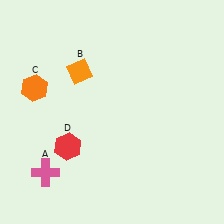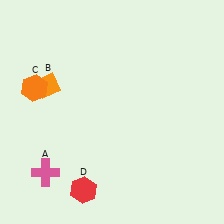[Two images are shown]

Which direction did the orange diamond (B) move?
The orange diamond (B) moved left.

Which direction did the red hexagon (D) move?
The red hexagon (D) moved down.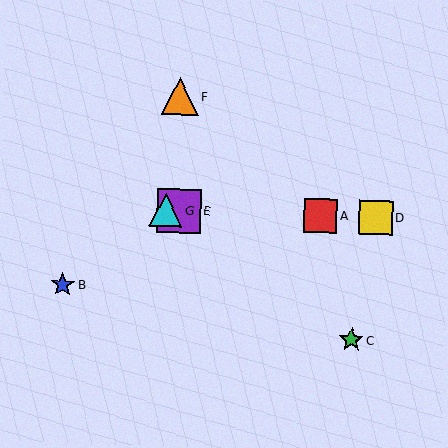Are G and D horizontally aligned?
Yes, both are at y≈210.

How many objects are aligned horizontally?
4 objects (A, D, E, G) are aligned horizontally.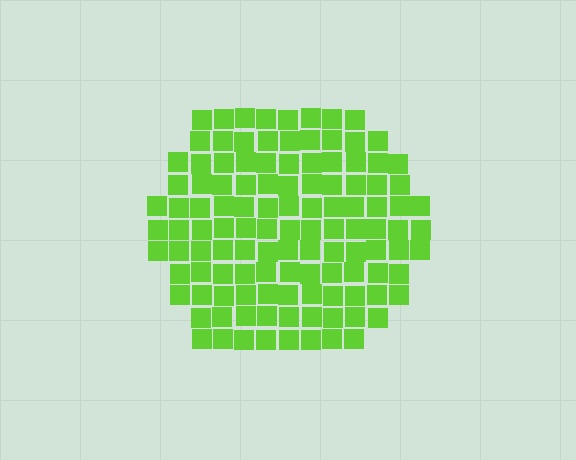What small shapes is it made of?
It is made of small squares.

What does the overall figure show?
The overall figure shows a hexagon.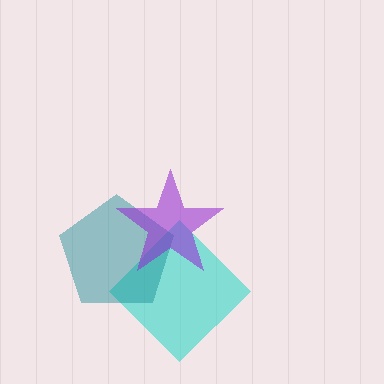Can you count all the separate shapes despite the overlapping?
Yes, there are 3 separate shapes.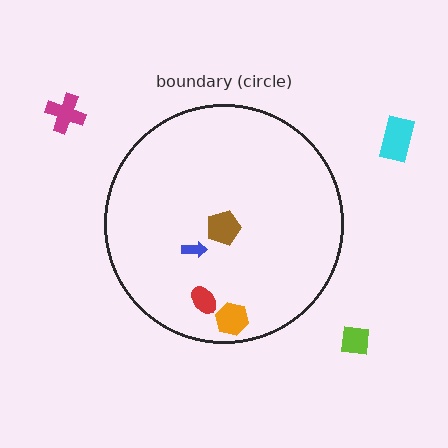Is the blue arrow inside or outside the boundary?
Inside.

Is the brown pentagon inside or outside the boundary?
Inside.